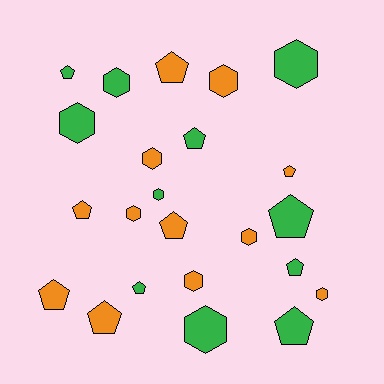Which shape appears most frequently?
Pentagon, with 12 objects.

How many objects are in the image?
There are 23 objects.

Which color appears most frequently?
Orange, with 12 objects.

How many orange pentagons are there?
There are 6 orange pentagons.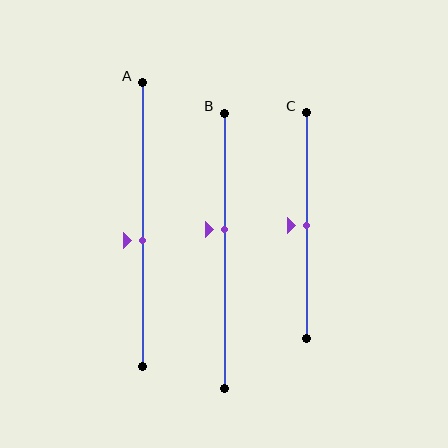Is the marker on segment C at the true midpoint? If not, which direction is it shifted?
Yes, the marker on segment C is at the true midpoint.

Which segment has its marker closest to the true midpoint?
Segment C has its marker closest to the true midpoint.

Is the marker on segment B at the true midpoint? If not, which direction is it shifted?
No, the marker on segment B is shifted upward by about 8% of the segment length.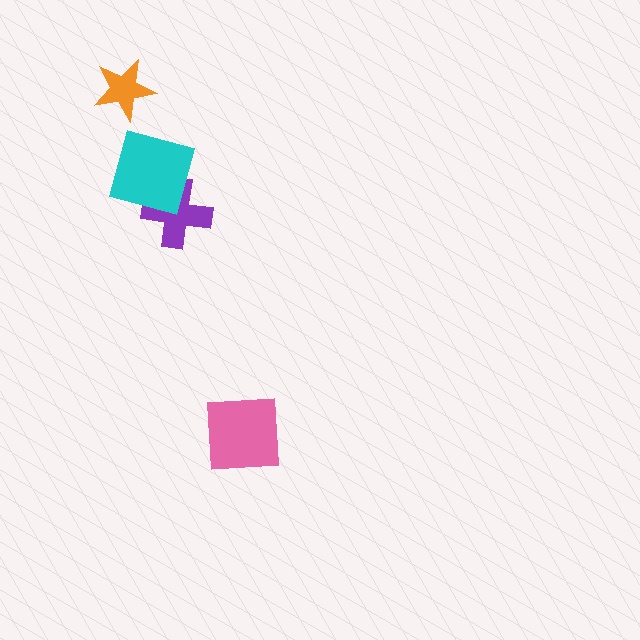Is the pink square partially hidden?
No, no other shape covers it.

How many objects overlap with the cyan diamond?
1 object overlaps with the cyan diamond.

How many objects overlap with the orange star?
0 objects overlap with the orange star.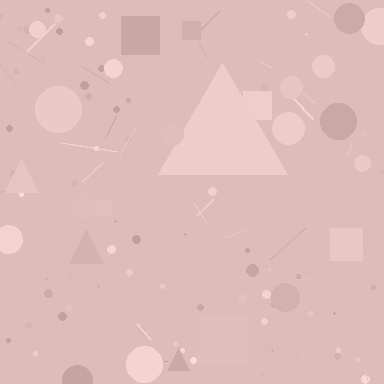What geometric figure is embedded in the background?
A triangle is embedded in the background.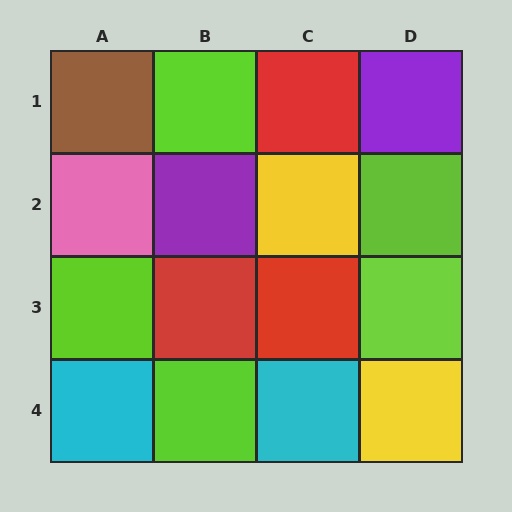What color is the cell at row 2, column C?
Yellow.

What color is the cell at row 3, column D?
Lime.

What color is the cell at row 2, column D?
Lime.